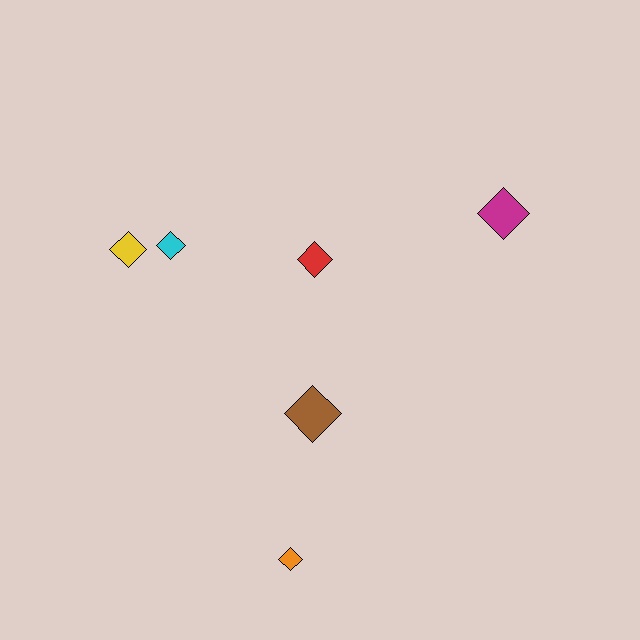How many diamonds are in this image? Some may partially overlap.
There are 6 diamonds.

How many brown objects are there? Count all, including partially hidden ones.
There is 1 brown object.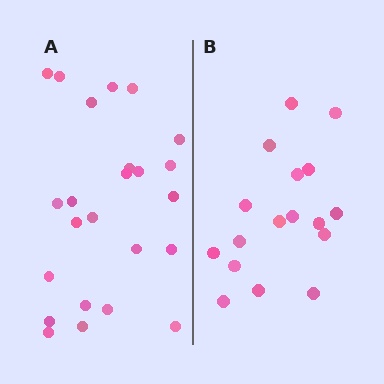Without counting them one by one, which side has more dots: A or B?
Region A (the left region) has more dots.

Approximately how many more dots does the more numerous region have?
Region A has roughly 8 or so more dots than region B.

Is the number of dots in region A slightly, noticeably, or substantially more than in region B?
Region A has noticeably more, but not dramatically so. The ratio is roughly 1.4 to 1.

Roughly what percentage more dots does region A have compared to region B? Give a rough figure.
About 40% more.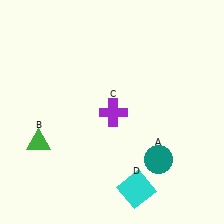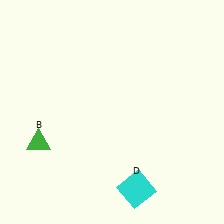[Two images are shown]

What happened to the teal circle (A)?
The teal circle (A) was removed in Image 2. It was in the bottom-right area of Image 1.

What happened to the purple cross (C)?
The purple cross (C) was removed in Image 2. It was in the bottom-right area of Image 1.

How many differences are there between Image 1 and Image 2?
There are 2 differences between the two images.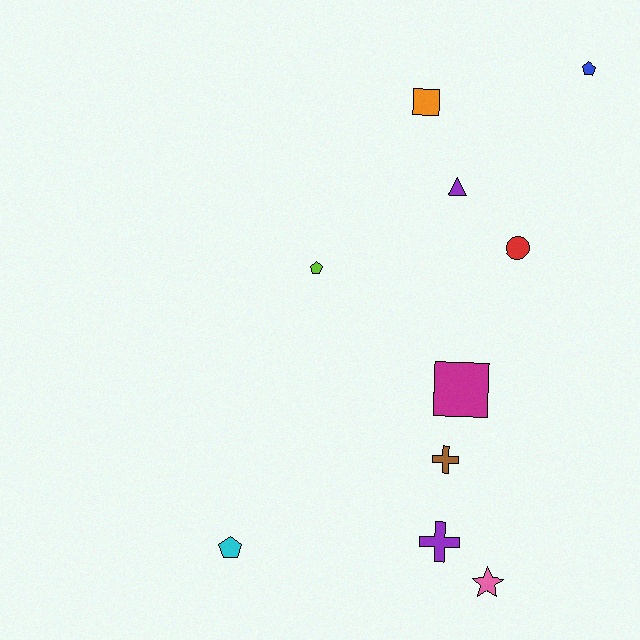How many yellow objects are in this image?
There are no yellow objects.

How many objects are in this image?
There are 10 objects.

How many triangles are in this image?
There is 1 triangle.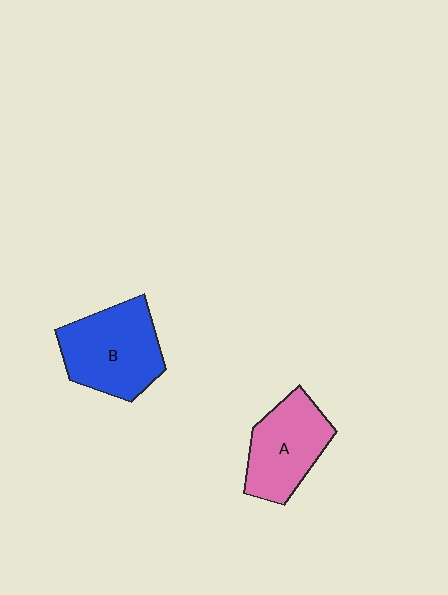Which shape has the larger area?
Shape B (blue).